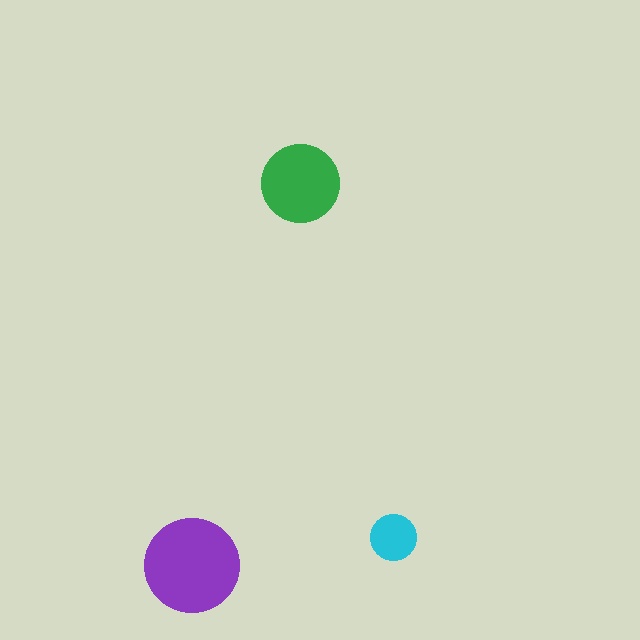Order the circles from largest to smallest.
the purple one, the green one, the cyan one.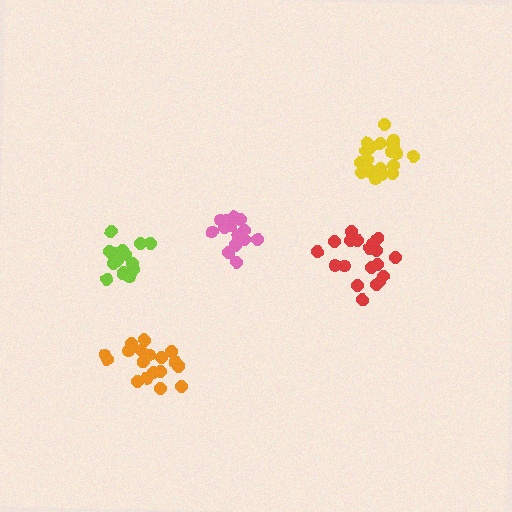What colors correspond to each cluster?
The clusters are colored: yellow, red, orange, pink, lime.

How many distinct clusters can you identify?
There are 5 distinct clusters.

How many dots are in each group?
Group 1: 20 dots, Group 2: 19 dots, Group 3: 18 dots, Group 4: 18 dots, Group 5: 19 dots (94 total).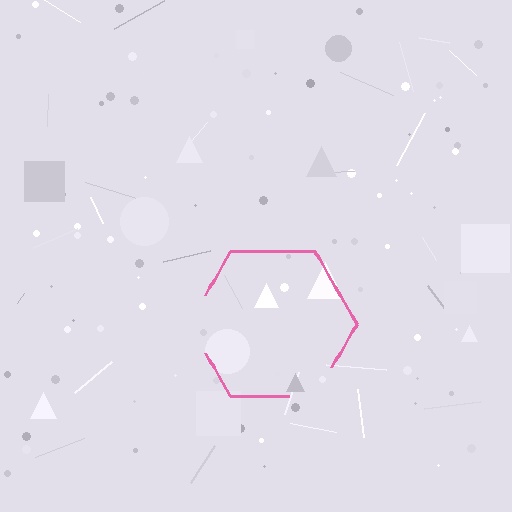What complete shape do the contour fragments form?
The contour fragments form a hexagon.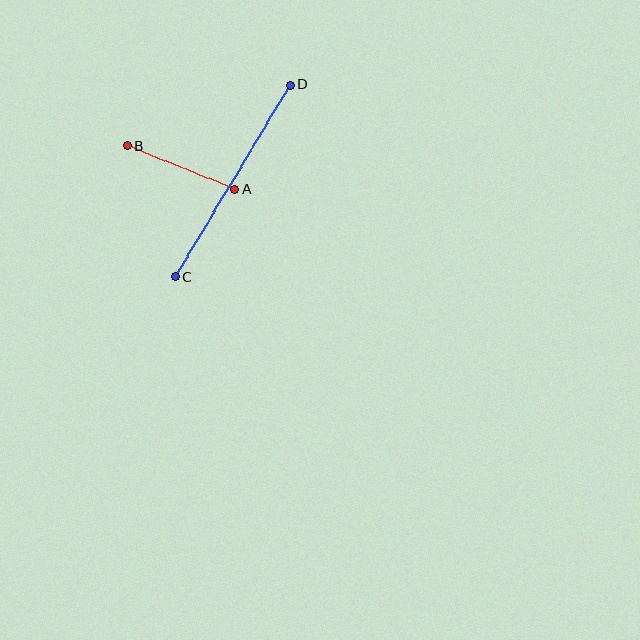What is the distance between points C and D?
The distance is approximately 224 pixels.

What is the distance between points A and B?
The distance is approximately 116 pixels.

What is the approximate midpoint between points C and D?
The midpoint is at approximately (233, 181) pixels.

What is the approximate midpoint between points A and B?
The midpoint is at approximately (181, 168) pixels.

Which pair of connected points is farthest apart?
Points C and D are farthest apart.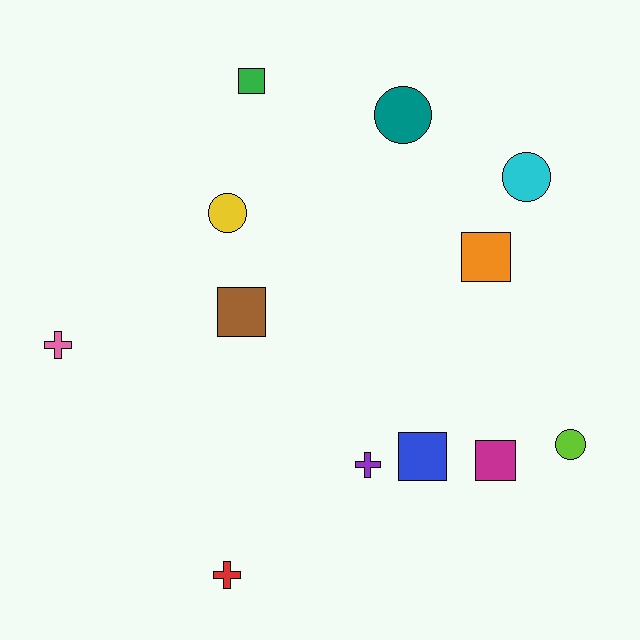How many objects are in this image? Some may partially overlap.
There are 12 objects.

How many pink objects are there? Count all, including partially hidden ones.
There is 1 pink object.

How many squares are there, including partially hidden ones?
There are 5 squares.